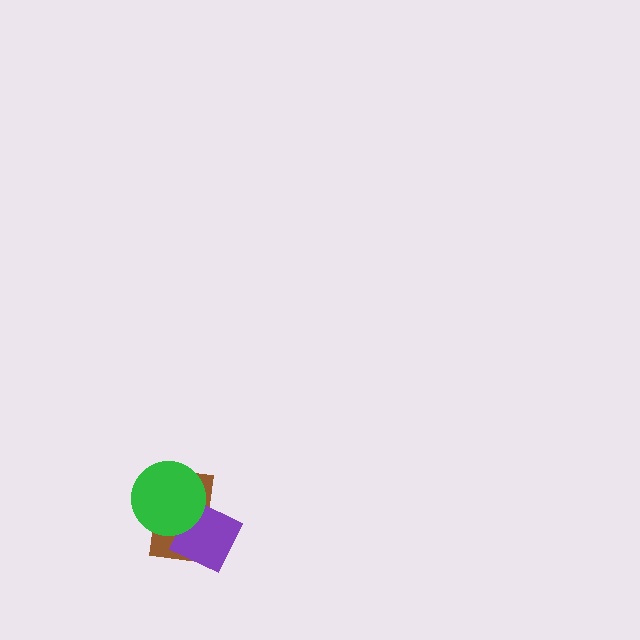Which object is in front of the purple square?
The green circle is in front of the purple square.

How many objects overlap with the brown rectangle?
2 objects overlap with the brown rectangle.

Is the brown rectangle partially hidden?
Yes, it is partially covered by another shape.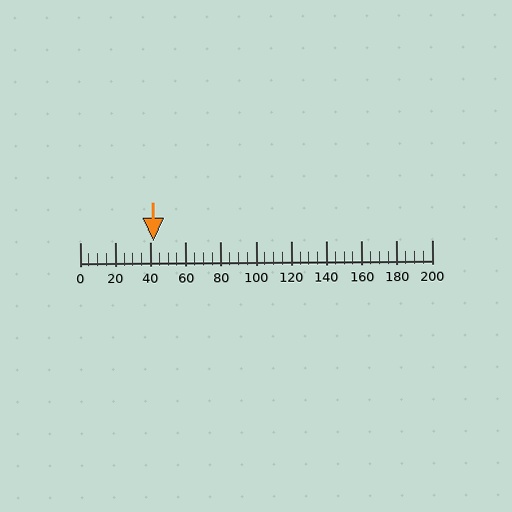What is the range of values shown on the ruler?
The ruler shows values from 0 to 200.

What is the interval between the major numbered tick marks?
The major tick marks are spaced 20 units apart.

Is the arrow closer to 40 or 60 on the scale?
The arrow is closer to 40.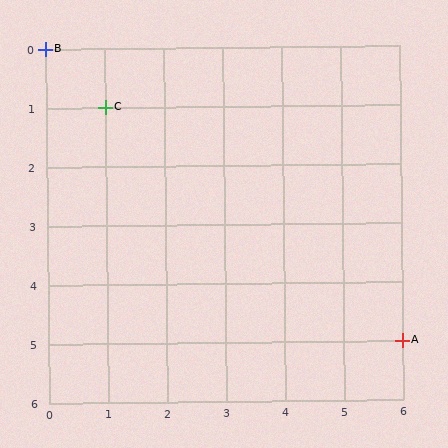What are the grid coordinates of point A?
Point A is at grid coordinates (6, 5).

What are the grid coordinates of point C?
Point C is at grid coordinates (1, 1).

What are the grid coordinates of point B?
Point B is at grid coordinates (0, 0).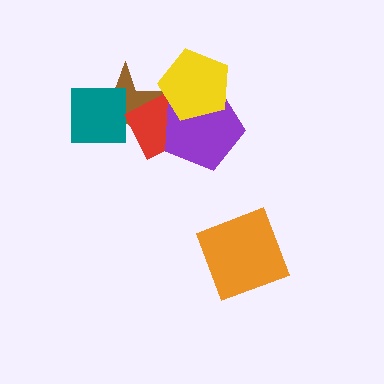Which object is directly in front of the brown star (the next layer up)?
The teal square is directly in front of the brown star.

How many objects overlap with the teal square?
1 object overlaps with the teal square.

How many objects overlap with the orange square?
0 objects overlap with the orange square.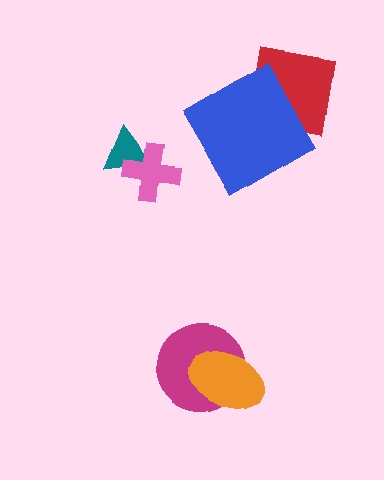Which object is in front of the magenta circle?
The orange ellipse is in front of the magenta circle.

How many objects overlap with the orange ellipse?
1 object overlaps with the orange ellipse.